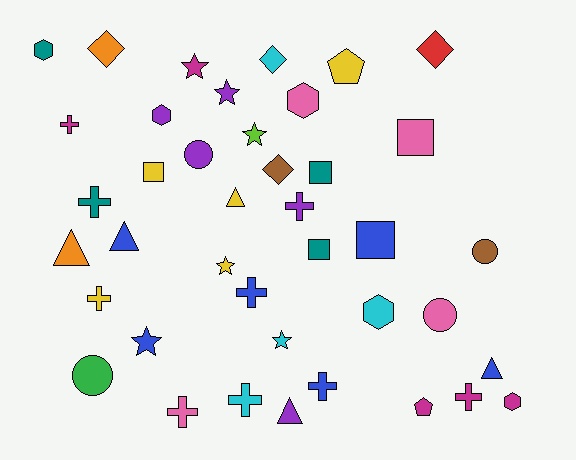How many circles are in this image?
There are 4 circles.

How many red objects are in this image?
There is 1 red object.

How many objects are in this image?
There are 40 objects.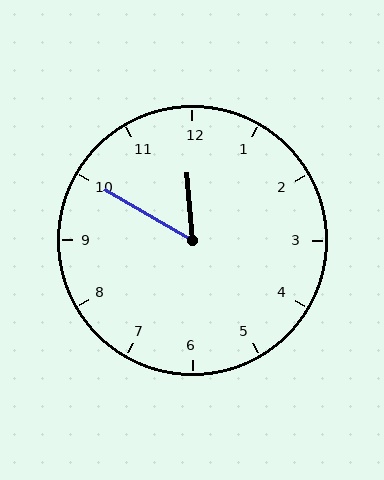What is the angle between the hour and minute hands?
Approximately 55 degrees.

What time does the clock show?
11:50.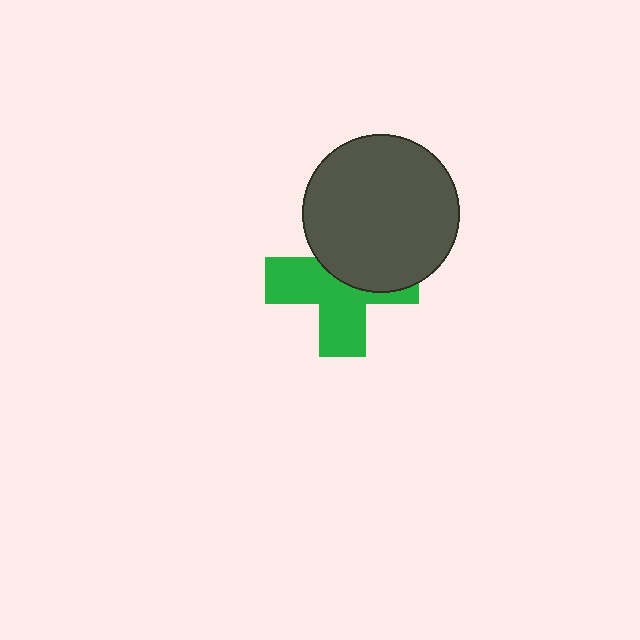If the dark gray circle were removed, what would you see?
You would see the complete green cross.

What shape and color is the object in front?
The object in front is a dark gray circle.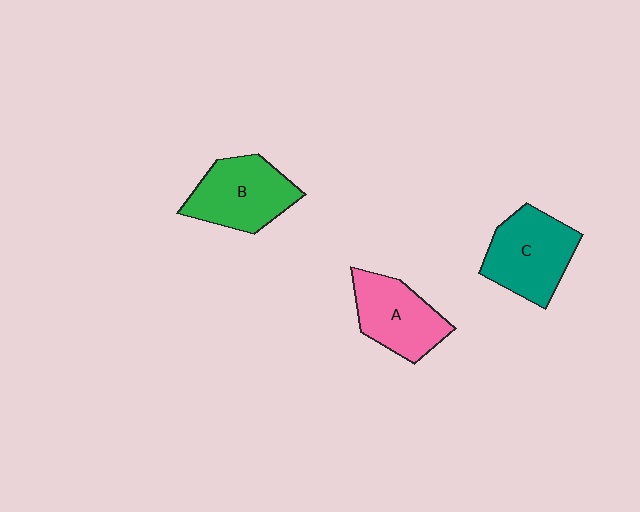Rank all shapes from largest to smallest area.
From largest to smallest: C (teal), B (green), A (pink).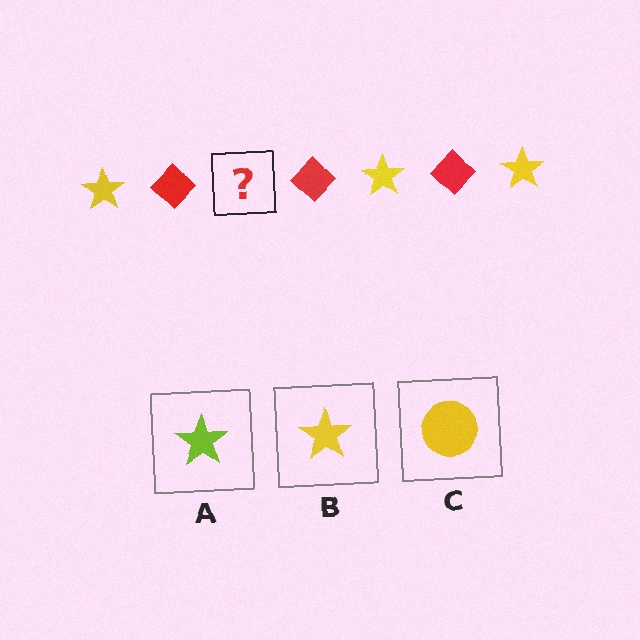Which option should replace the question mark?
Option B.